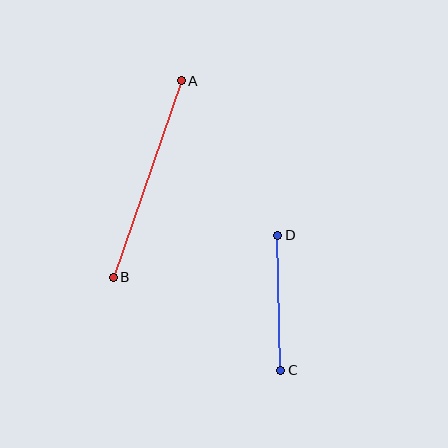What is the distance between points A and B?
The distance is approximately 208 pixels.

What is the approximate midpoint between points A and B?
The midpoint is at approximately (147, 179) pixels.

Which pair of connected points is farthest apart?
Points A and B are farthest apart.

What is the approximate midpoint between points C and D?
The midpoint is at approximately (279, 303) pixels.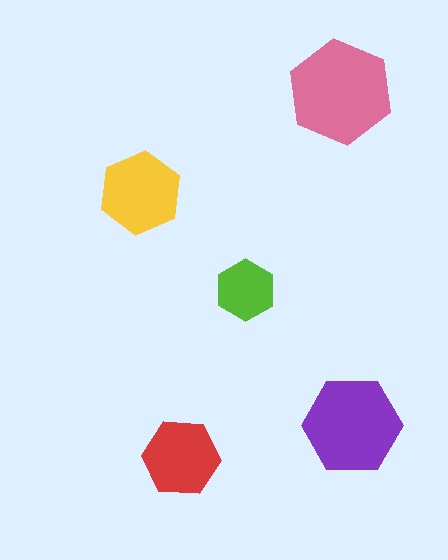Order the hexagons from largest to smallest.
the pink one, the purple one, the yellow one, the red one, the lime one.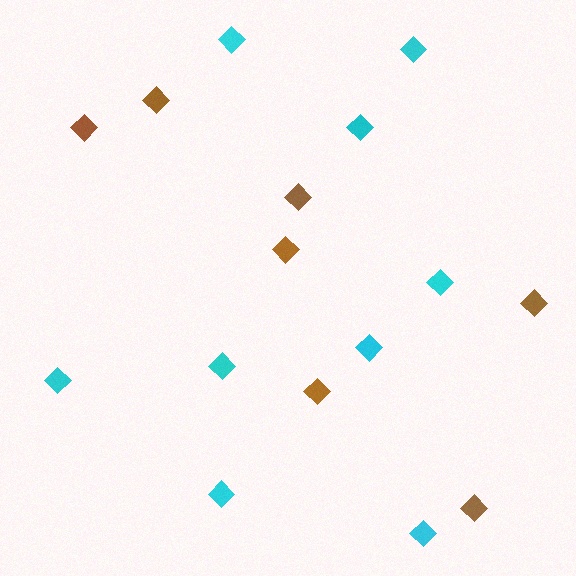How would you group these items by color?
There are 2 groups: one group of cyan diamonds (9) and one group of brown diamonds (7).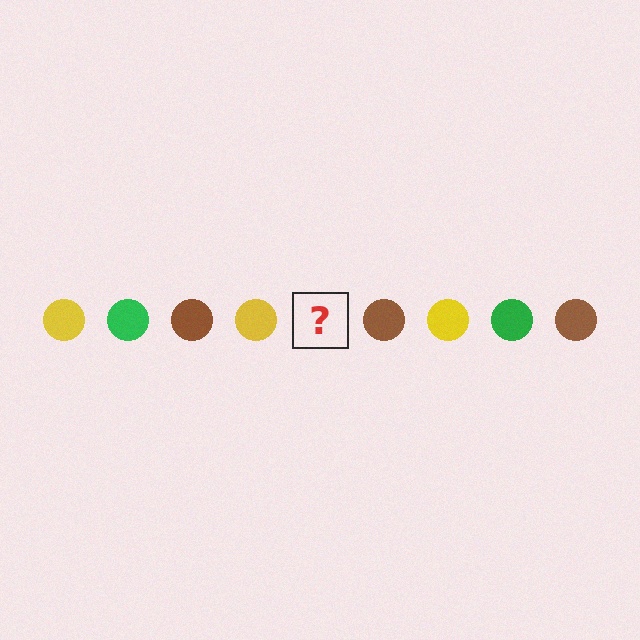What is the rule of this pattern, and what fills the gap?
The rule is that the pattern cycles through yellow, green, brown circles. The gap should be filled with a green circle.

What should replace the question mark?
The question mark should be replaced with a green circle.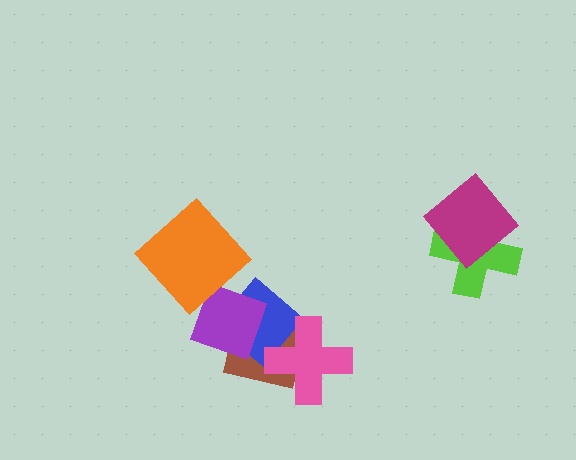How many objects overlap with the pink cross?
2 objects overlap with the pink cross.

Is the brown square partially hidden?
Yes, it is partially covered by another shape.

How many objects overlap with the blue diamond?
3 objects overlap with the blue diamond.